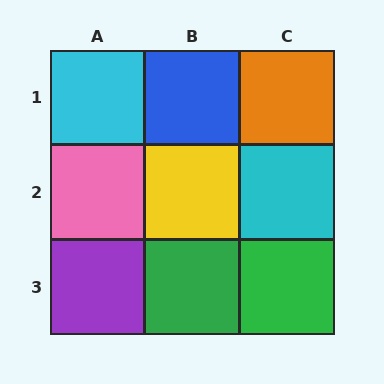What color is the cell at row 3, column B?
Green.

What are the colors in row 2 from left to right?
Pink, yellow, cyan.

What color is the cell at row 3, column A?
Purple.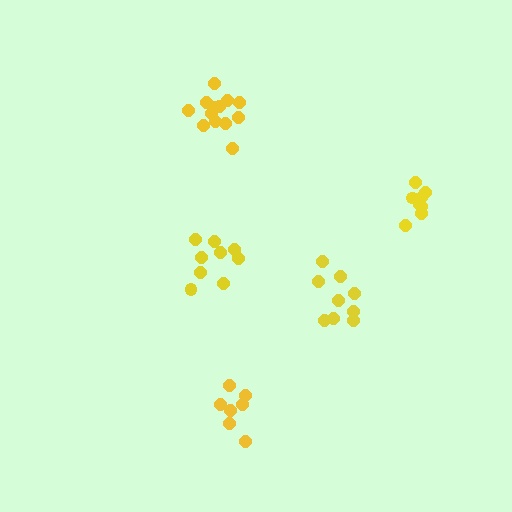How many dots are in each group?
Group 1: 8 dots, Group 2: 9 dots, Group 3: 9 dots, Group 4: 7 dots, Group 5: 13 dots (46 total).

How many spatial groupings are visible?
There are 5 spatial groupings.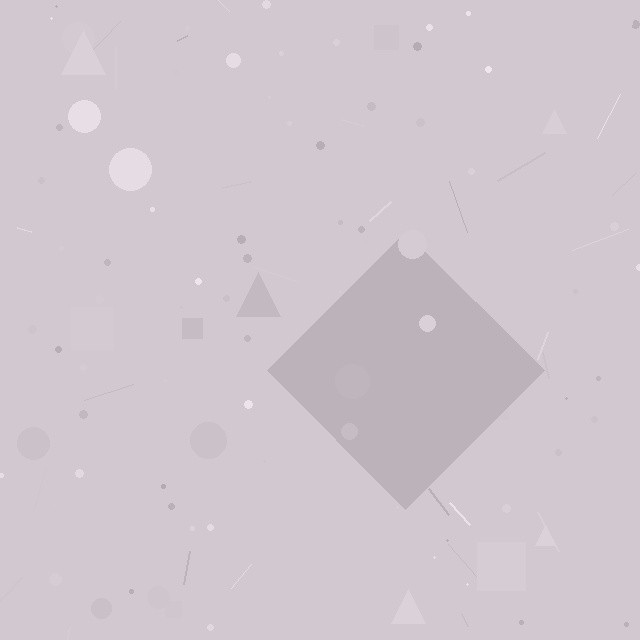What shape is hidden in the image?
A diamond is hidden in the image.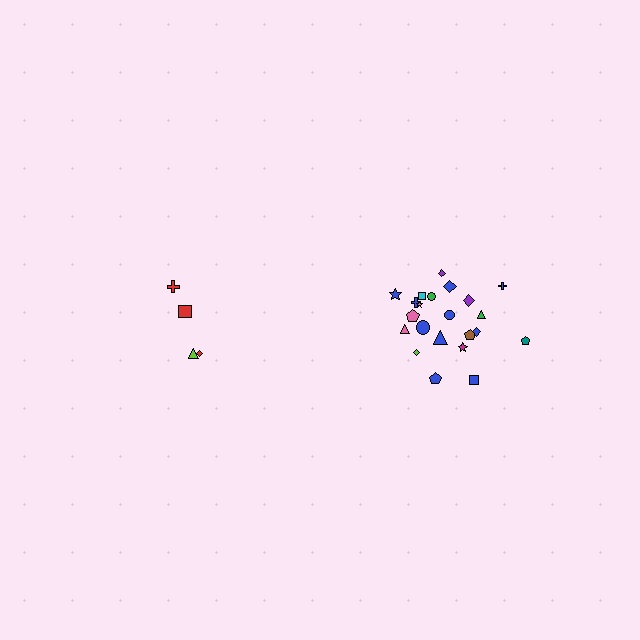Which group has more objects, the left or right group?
The right group.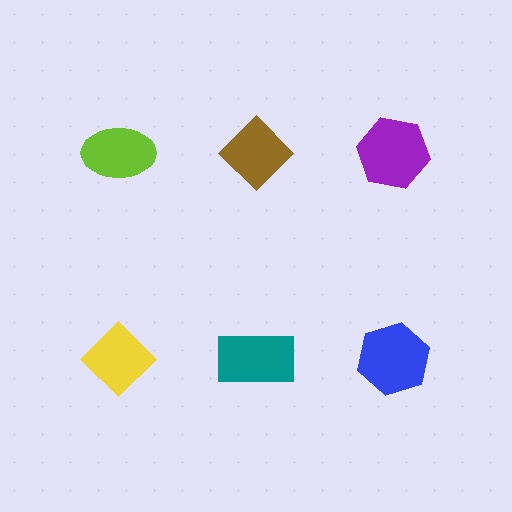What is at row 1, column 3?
A purple hexagon.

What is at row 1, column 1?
A lime ellipse.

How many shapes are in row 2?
3 shapes.